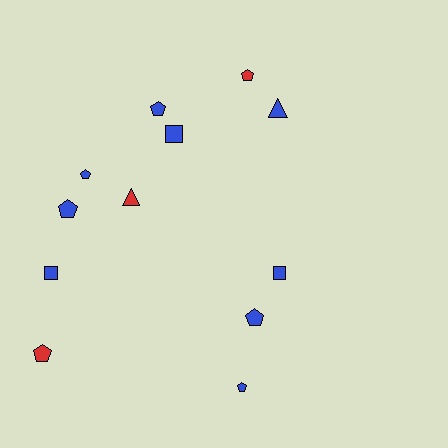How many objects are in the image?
There are 12 objects.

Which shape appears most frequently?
Pentagon, with 7 objects.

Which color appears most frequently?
Blue, with 9 objects.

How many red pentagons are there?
There are 2 red pentagons.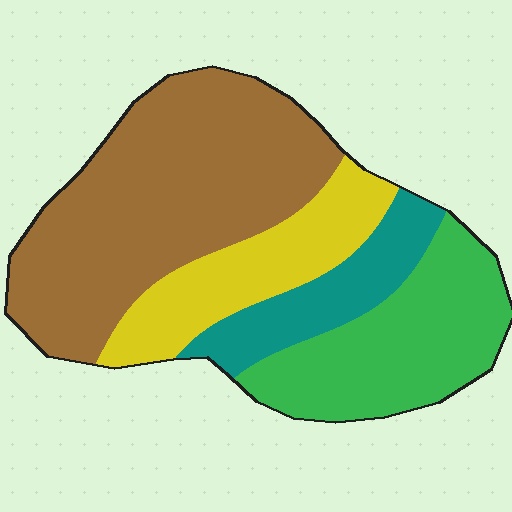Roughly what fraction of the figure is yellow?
Yellow covers 18% of the figure.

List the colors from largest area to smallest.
From largest to smallest: brown, green, yellow, teal.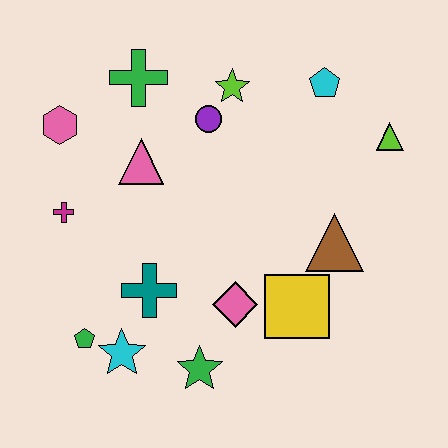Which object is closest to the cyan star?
The green pentagon is closest to the cyan star.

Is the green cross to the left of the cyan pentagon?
Yes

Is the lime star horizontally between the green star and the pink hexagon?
No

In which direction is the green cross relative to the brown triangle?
The green cross is to the left of the brown triangle.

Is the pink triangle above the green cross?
No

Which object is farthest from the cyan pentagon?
The green pentagon is farthest from the cyan pentagon.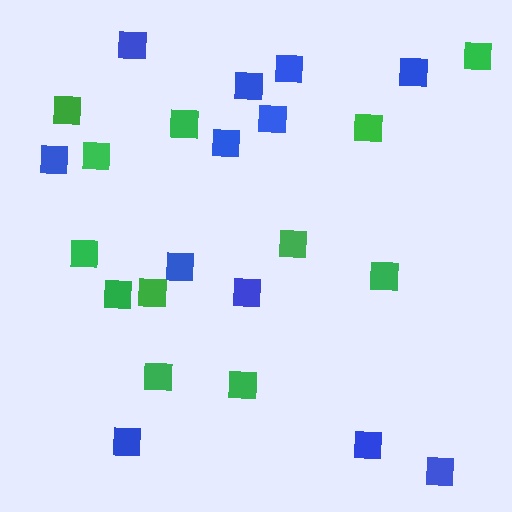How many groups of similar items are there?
There are 2 groups: one group of green squares (12) and one group of blue squares (12).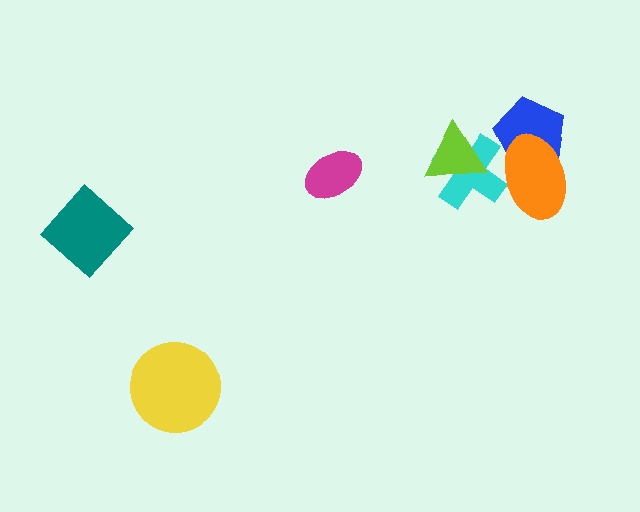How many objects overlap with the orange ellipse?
2 objects overlap with the orange ellipse.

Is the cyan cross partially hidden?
Yes, it is partially covered by another shape.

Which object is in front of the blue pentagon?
The orange ellipse is in front of the blue pentagon.